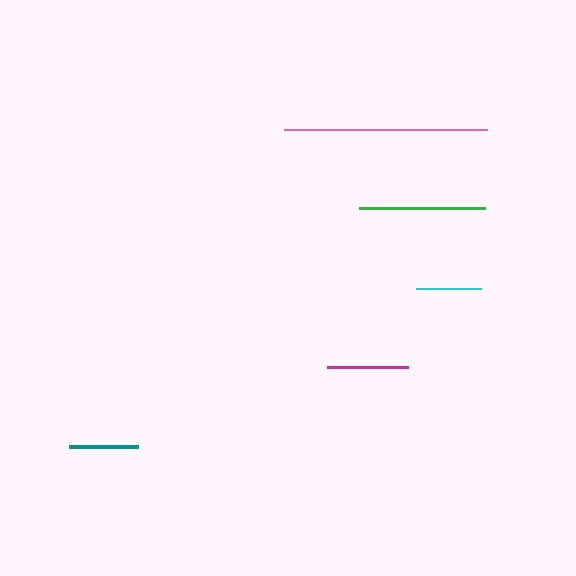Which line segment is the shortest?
The cyan line is the shortest at approximately 65 pixels.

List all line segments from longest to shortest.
From longest to shortest: pink, green, magenta, teal, cyan.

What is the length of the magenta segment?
The magenta segment is approximately 81 pixels long.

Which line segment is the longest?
The pink line is the longest at approximately 202 pixels.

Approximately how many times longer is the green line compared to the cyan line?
The green line is approximately 2.0 times the length of the cyan line.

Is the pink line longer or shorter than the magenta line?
The pink line is longer than the magenta line.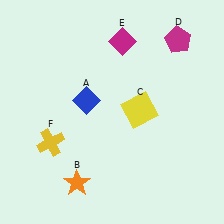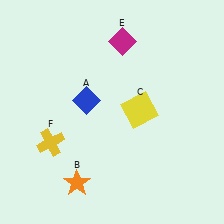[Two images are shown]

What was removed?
The magenta pentagon (D) was removed in Image 2.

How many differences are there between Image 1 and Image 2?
There is 1 difference between the two images.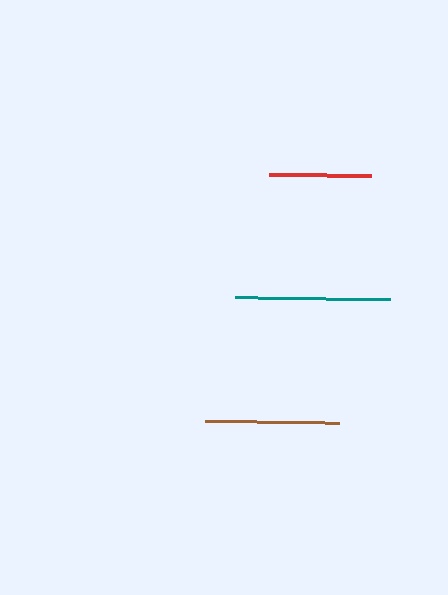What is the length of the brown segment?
The brown segment is approximately 133 pixels long.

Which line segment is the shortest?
The red line is the shortest at approximately 102 pixels.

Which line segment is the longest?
The teal line is the longest at approximately 155 pixels.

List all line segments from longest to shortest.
From longest to shortest: teal, brown, red.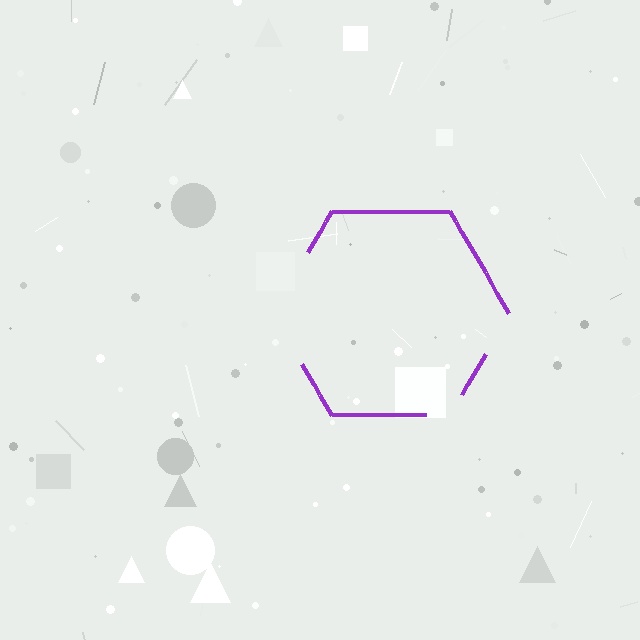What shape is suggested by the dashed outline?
The dashed outline suggests a hexagon.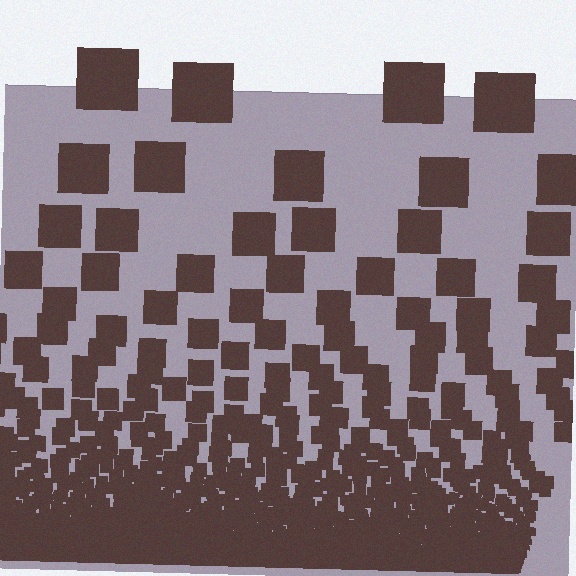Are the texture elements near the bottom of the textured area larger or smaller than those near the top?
Smaller. The gradient is inverted — elements near the bottom are smaller and denser.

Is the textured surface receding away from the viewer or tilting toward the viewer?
The surface appears to tilt toward the viewer. Texture elements get larger and sparser toward the top.